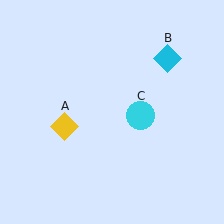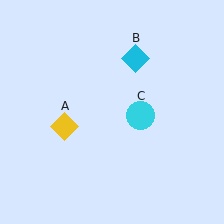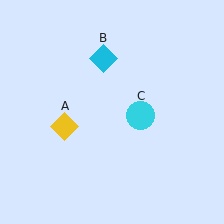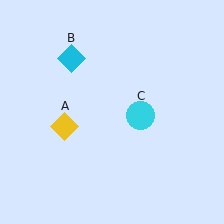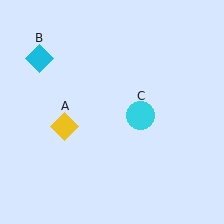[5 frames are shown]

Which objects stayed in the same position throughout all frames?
Yellow diamond (object A) and cyan circle (object C) remained stationary.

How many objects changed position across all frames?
1 object changed position: cyan diamond (object B).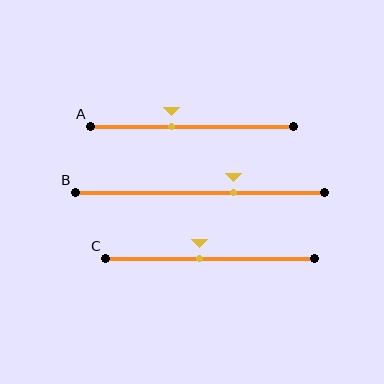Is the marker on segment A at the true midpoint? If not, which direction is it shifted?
No, the marker on segment A is shifted to the left by about 10% of the segment length.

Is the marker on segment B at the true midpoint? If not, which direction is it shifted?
No, the marker on segment B is shifted to the right by about 14% of the segment length.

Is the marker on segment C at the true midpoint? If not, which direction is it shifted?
No, the marker on segment C is shifted to the left by about 5% of the segment length.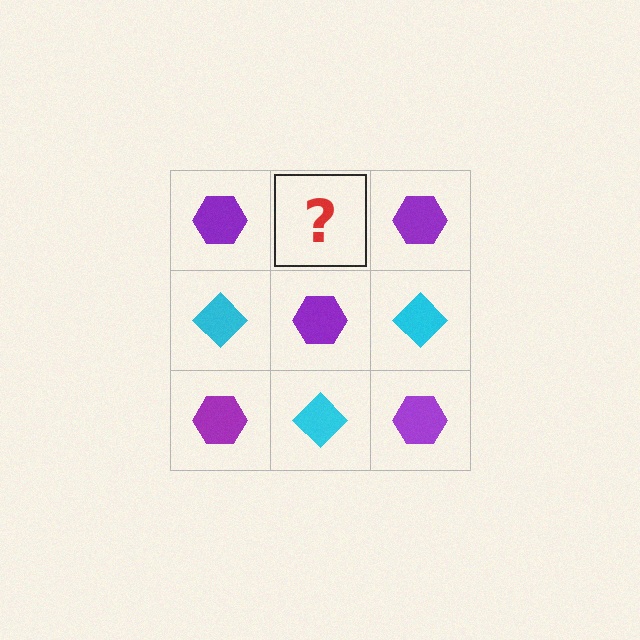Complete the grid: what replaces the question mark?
The question mark should be replaced with a cyan diamond.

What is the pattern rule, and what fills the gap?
The rule is that it alternates purple hexagon and cyan diamond in a checkerboard pattern. The gap should be filled with a cyan diamond.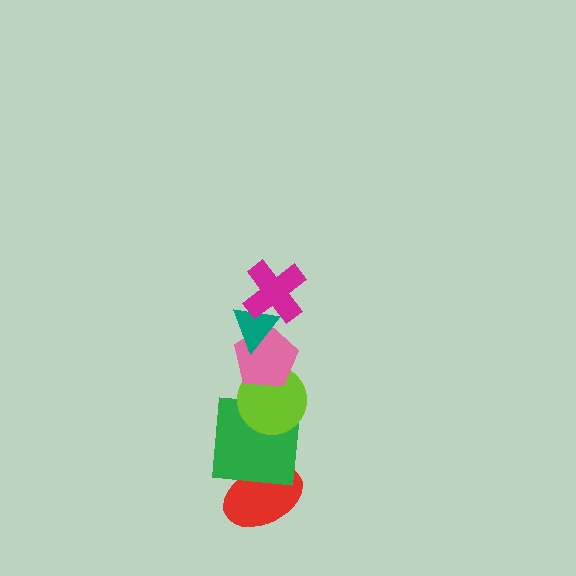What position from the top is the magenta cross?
The magenta cross is 1st from the top.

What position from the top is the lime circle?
The lime circle is 4th from the top.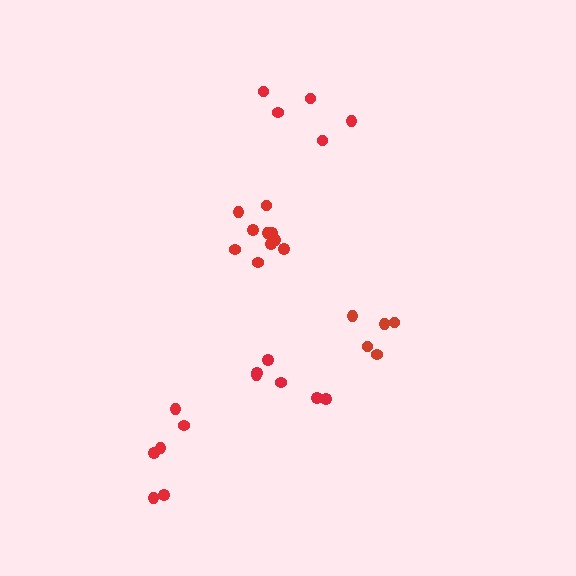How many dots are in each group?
Group 1: 6 dots, Group 2: 5 dots, Group 3: 6 dots, Group 4: 10 dots, Group 5: 5 dots (32 total).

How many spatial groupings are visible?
There are 5 spatial groupings.